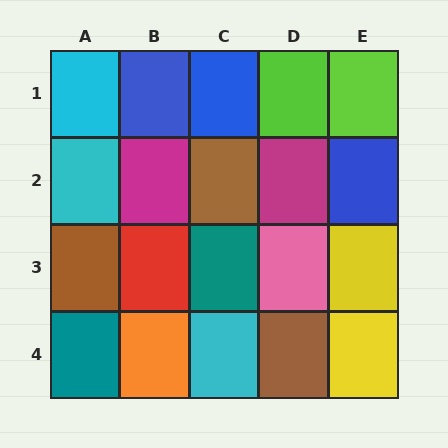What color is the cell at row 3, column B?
Red.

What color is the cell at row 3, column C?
Teal.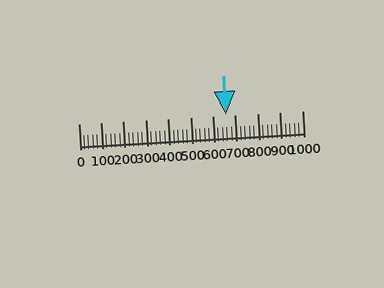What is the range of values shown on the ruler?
The ruler shows values from 0 to 1000.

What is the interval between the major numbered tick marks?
The major tick marks are spaced 100 units apart.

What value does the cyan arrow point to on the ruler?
The cyan arrow points to approximately 660.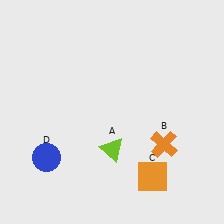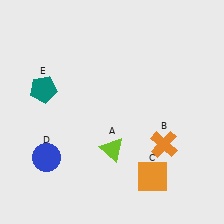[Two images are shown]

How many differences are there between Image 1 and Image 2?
There is 1 difference between the two images.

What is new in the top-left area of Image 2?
A teal pentagon (E) was added in the top-left area of Image 2.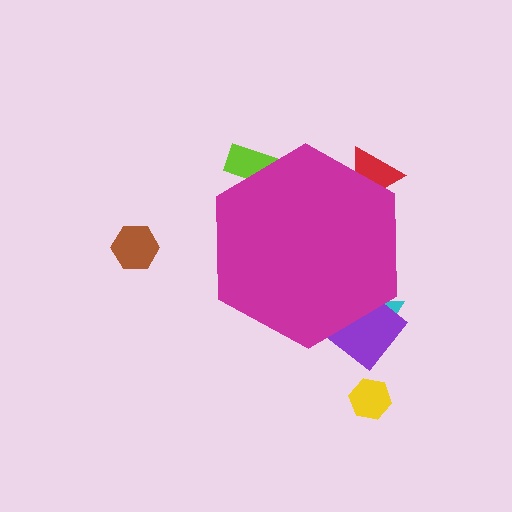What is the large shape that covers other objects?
A magenta hexagon.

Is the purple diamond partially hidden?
Yes, the purple diamond is partially hidden behind the magenta hexagon.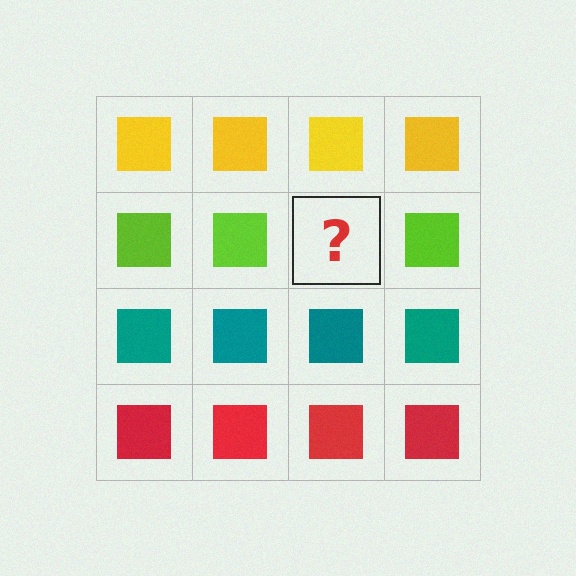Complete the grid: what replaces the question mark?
The question mark should be replaced with a lime square.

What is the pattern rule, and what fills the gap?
The rule is that each row has a consistent color. The gap should be filled with a lime square.